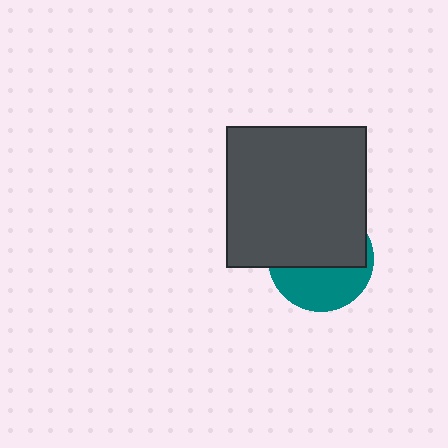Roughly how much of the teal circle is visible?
A small part of it is visible (roughly 42%).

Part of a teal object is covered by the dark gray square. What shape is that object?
It is a circle.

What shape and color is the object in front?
The object in front is a dark gray square.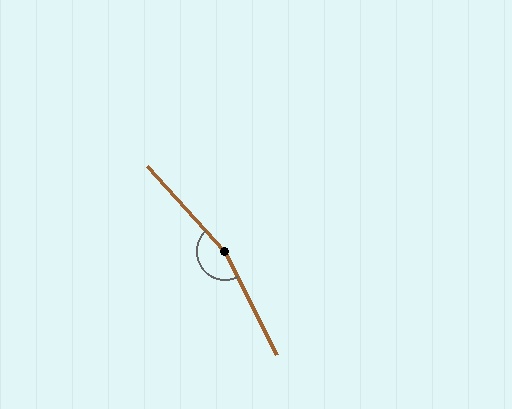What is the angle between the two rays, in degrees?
Approximately 164 degrees.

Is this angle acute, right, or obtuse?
It is obtuse.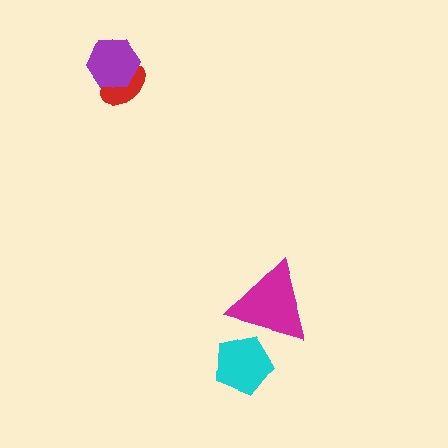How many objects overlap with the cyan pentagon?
1 object overlaps with the cyan pentagon.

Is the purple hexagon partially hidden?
No, no other shape covers it.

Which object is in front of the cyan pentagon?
The magenta triangle is in front of the cyan pentagon.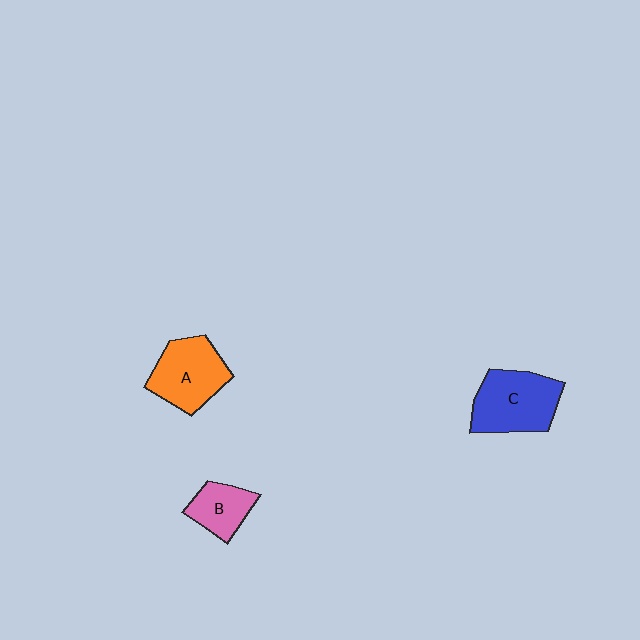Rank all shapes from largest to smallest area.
From largest to smallest: C (blue), A (orange), B (pink).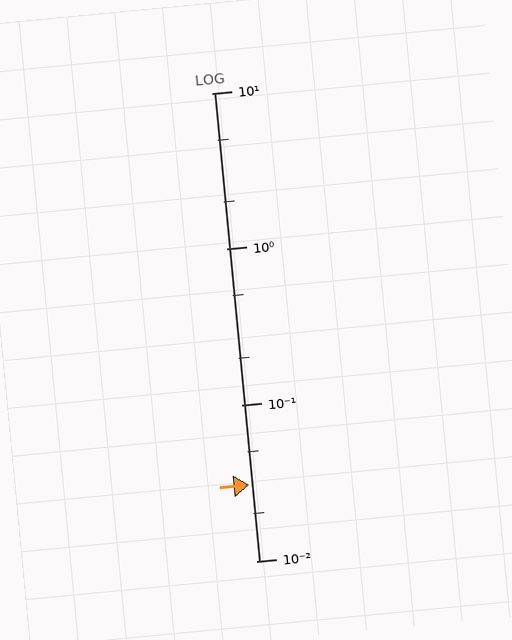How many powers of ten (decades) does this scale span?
The scale spans 3 decades, from 0.01 to 10.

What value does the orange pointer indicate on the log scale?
The pointer indicates approximately 0.031.